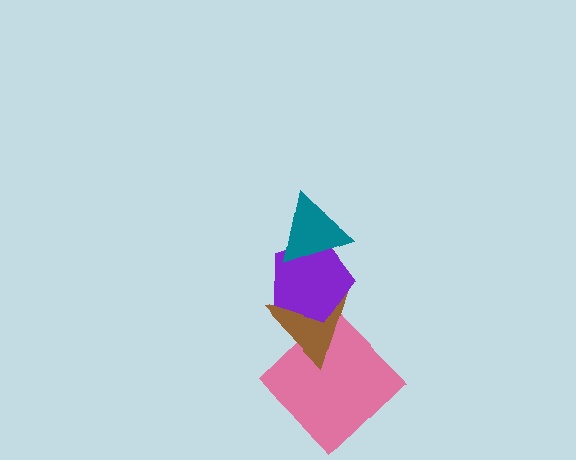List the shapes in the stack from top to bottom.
From top to bottom: the teal triangle, the purple pentagon, the brown triangle, the pink diamond.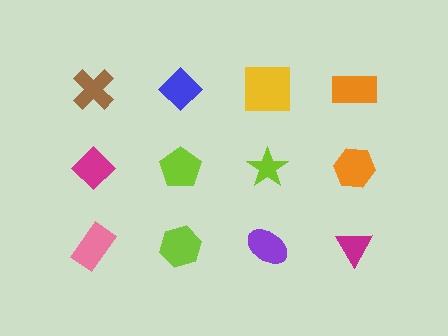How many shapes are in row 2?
4 shapes.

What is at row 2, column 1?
A magenta diamond.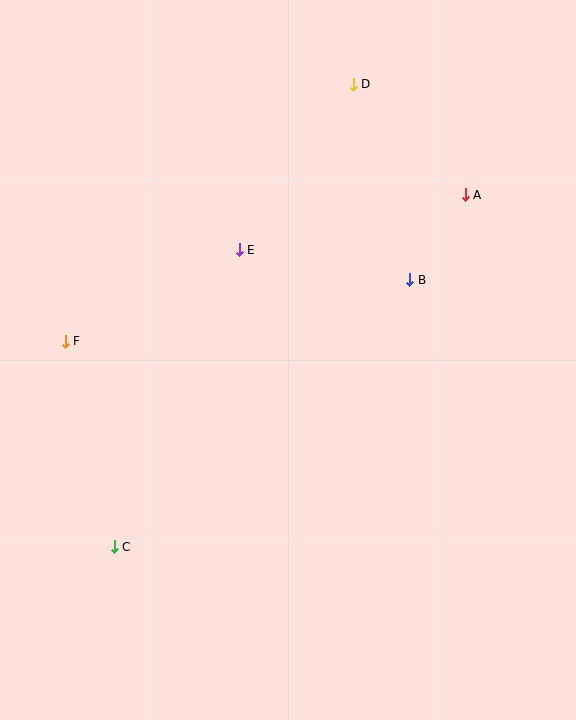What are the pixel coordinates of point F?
Point F is at (65, 341).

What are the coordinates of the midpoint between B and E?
The midpoint between B and E is at (324, 265).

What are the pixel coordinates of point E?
Point E is at (239, 250).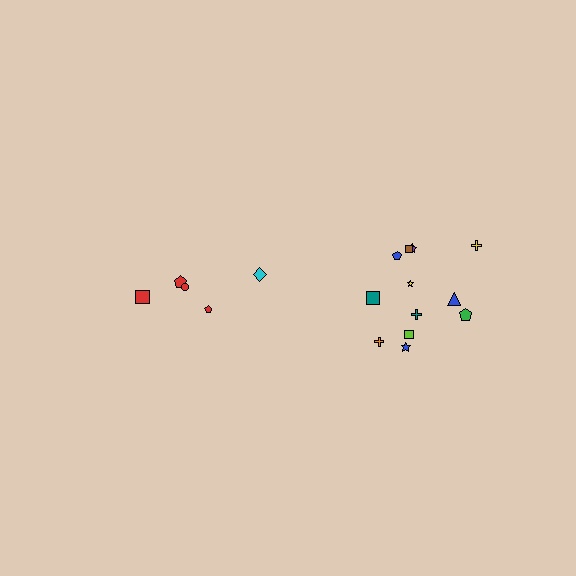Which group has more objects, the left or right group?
The right group.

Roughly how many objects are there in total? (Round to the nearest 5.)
Roughly 15 objects in total.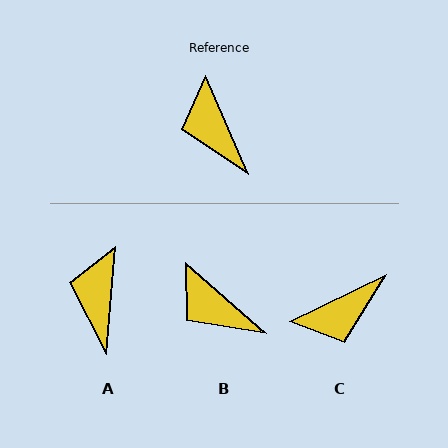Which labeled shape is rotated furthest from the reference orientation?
C, about 92 degrees away.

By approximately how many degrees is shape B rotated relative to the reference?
Approximately 25 degrees counter-clockwise.